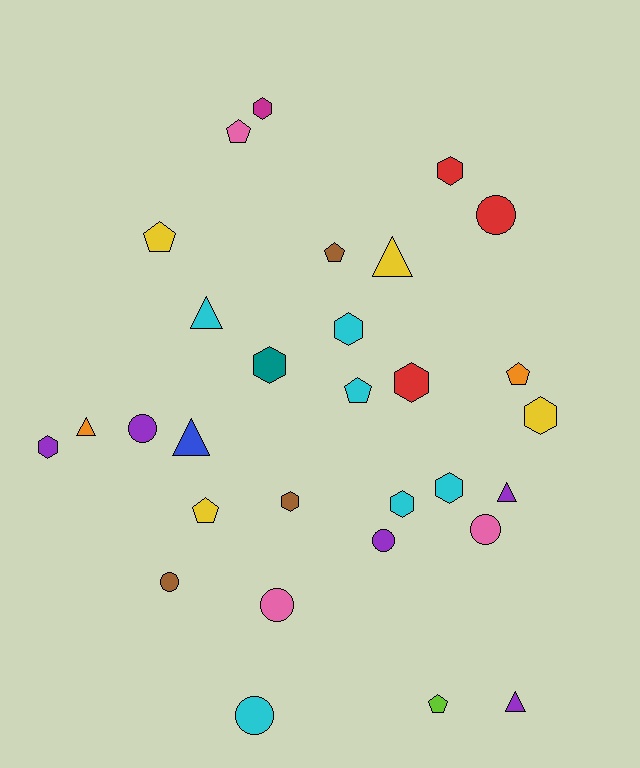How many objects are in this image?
There are 30 objects.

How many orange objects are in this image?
There are 2 orange objects.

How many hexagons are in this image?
There are 10 hexagons.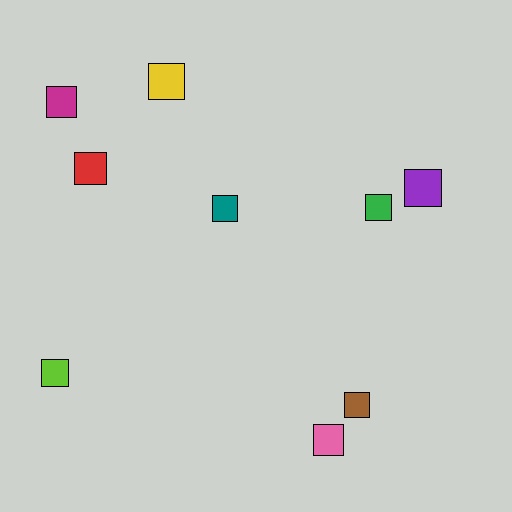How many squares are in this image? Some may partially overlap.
There are 9 squares.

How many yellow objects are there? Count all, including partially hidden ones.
There is 1 yellow object.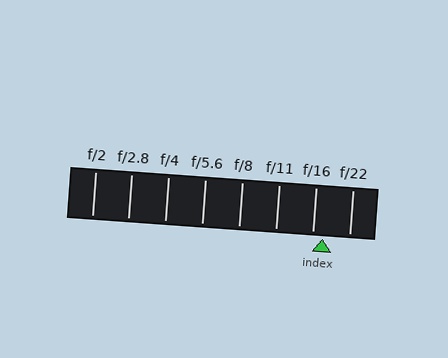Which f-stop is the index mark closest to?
The index mark is closest to f/16.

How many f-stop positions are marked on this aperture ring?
There are 8 f-stop positions marked.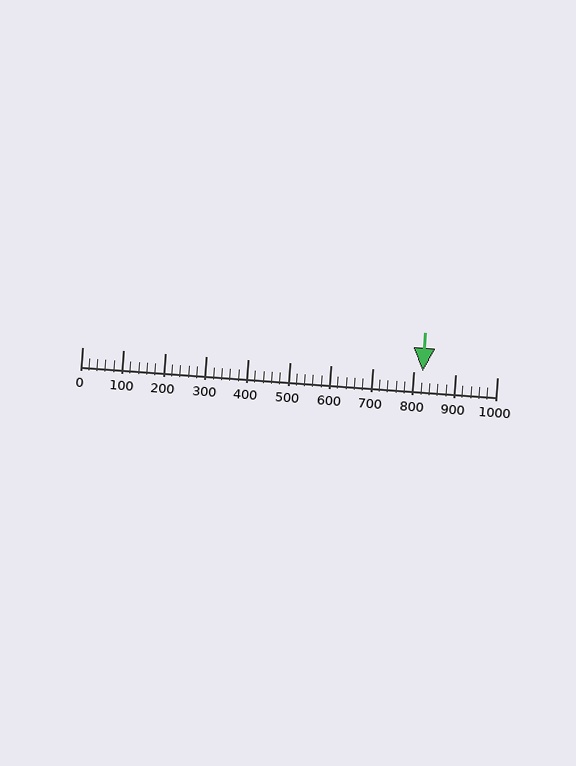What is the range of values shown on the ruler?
The ruler shows values from 0 to 1000.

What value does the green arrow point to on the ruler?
The green arrow points to approximately 820.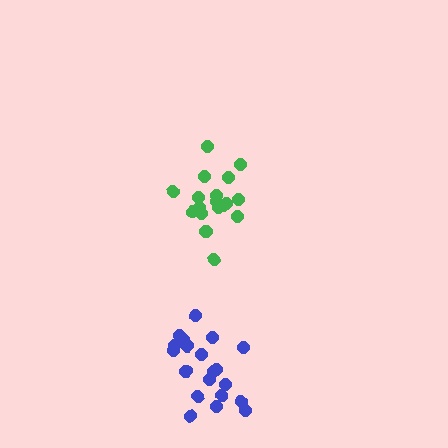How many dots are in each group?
Group 1: 19 dots, Group 2: 20 dots (39 total).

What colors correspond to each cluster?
The clusters are colored: green, blue.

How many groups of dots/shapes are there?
There are 2 groups.